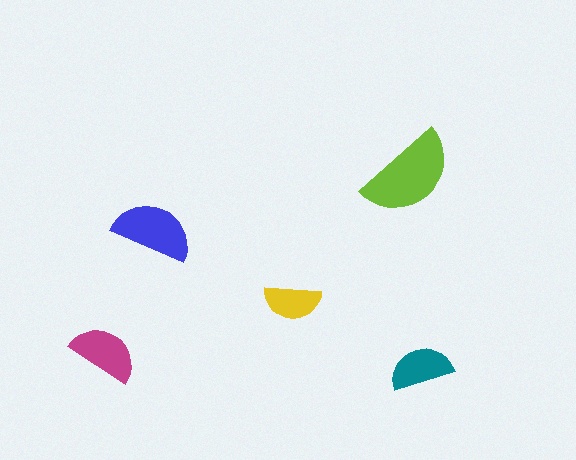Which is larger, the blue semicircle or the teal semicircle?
The blue one.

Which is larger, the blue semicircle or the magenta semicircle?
The blue one.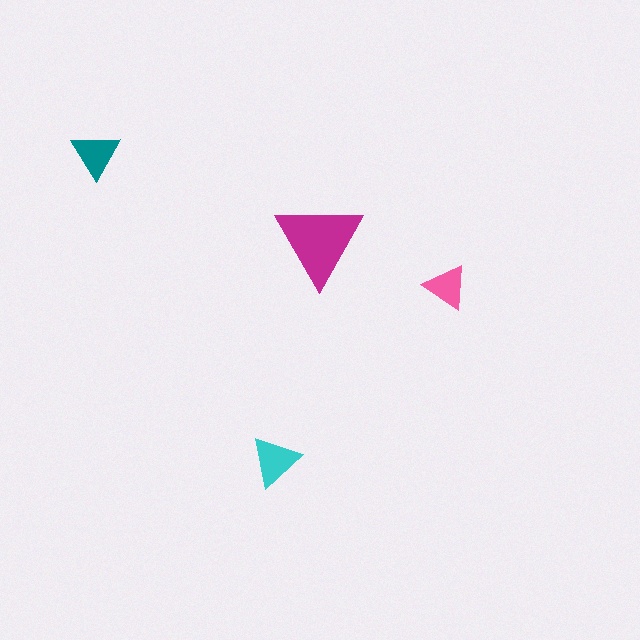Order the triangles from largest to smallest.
the magenta one, the cyan one, the teal one, the pink one.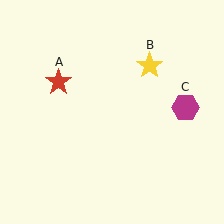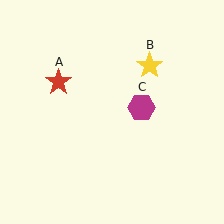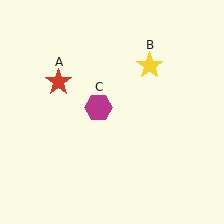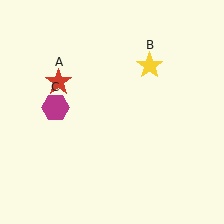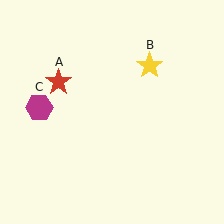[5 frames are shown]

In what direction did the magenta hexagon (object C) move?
The magenta hexagon (object C) moved left.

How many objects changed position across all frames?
1 object changed position: magenta hexagon (object C).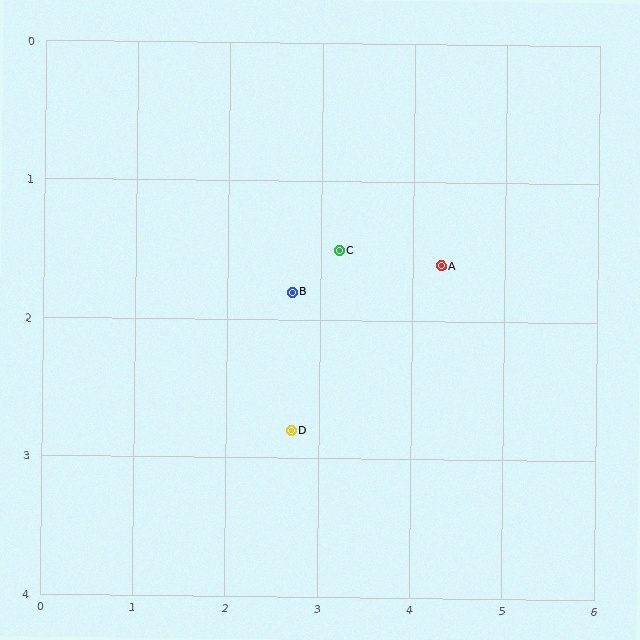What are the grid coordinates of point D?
Point D is at approximately (2.7, 2.8).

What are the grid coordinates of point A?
Point A is at approximately (4.3, 1.6).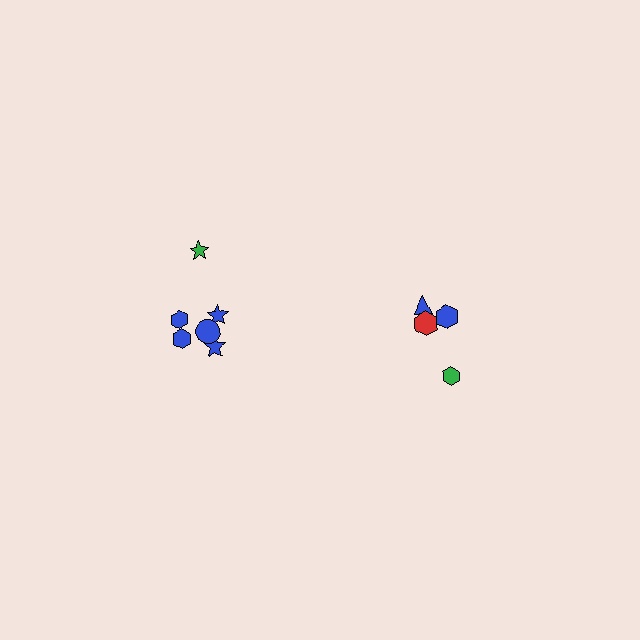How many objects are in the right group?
There are 4 objects.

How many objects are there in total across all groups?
There are 10 objects.